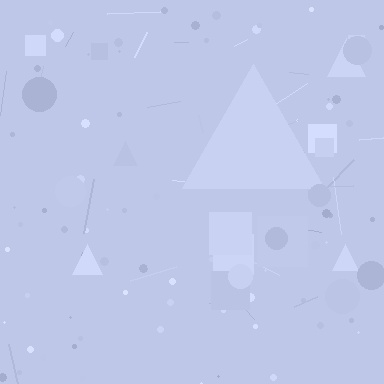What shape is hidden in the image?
A triangle is hidden in the image.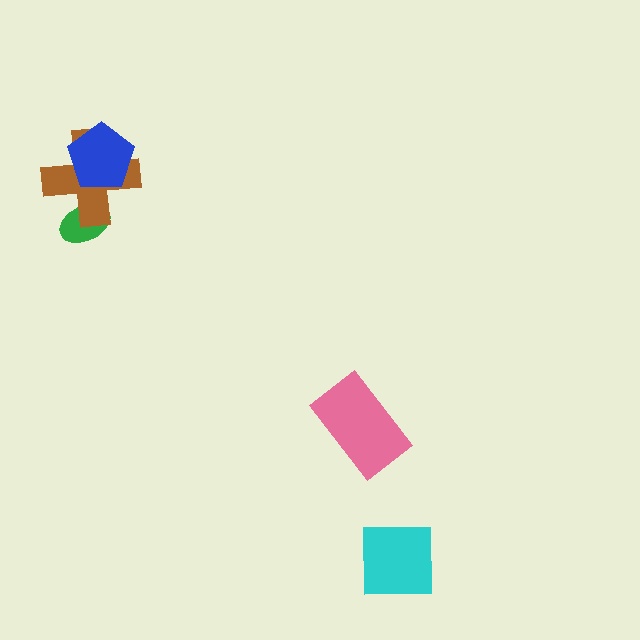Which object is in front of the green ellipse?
The brown cross is in front of the green ellipse.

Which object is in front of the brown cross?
The blue pentagon is in front of the brown cross.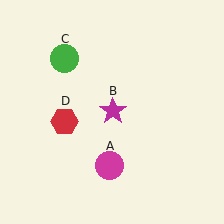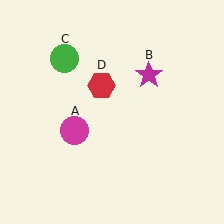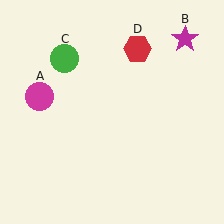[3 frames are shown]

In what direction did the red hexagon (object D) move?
The red hexagon (object D) moved up and to the right.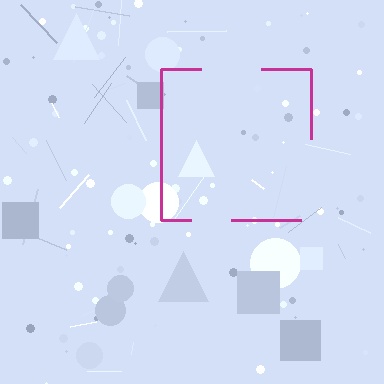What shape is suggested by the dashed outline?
The dashed outline suggests a square.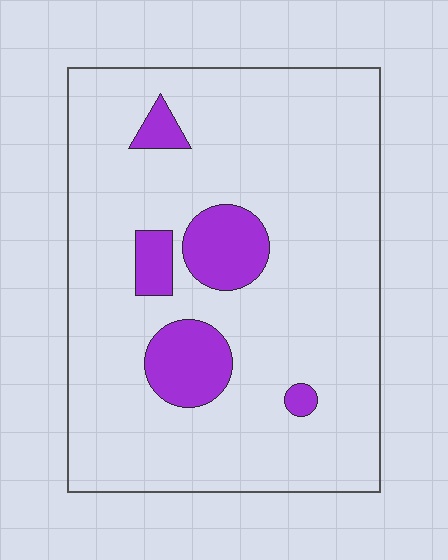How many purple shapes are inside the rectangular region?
5.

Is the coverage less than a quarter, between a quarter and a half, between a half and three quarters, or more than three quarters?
Less than a quarter.